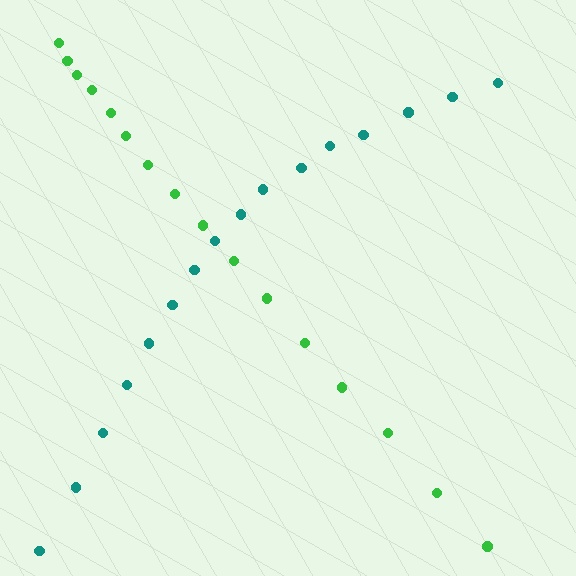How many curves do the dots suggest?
There are 2 distinct paths.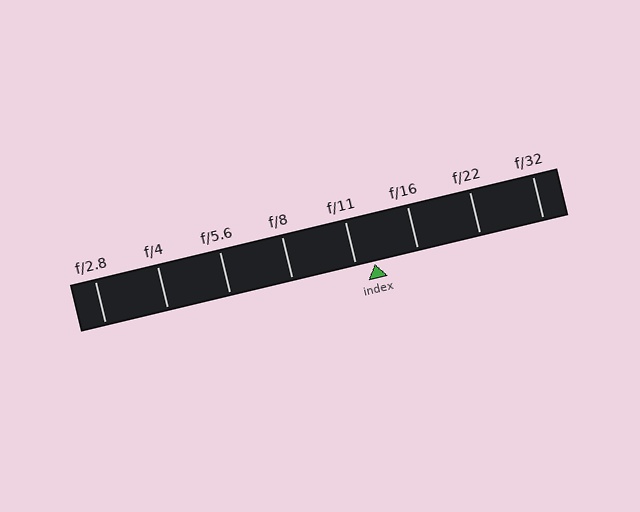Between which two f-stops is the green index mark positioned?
The index mark is between f/11 and f/16.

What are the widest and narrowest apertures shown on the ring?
The widest aperture shown is f/2.8 and the narrowest is f/32.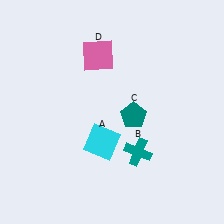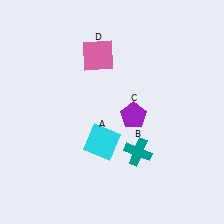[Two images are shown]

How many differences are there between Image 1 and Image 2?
There is 1 difference between the two images.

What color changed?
The pentagon (C) changed from teal in Image 1 to purple in Image 2.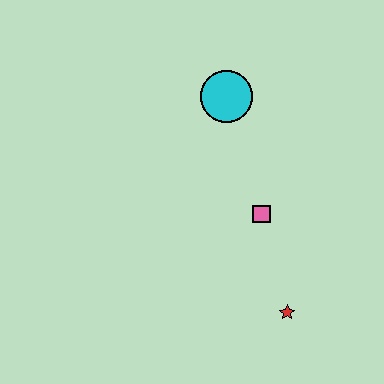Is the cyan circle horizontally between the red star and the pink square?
No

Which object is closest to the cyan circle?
The pink square is closest to the cyan circle.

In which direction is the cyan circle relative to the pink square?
The cyan circle is above the pink square.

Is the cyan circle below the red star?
No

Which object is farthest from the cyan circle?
The red star is farthest from the cyan circle.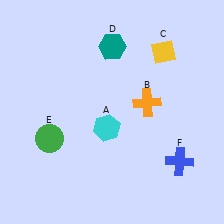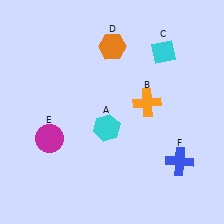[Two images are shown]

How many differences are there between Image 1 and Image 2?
There are 3 differences between the two images.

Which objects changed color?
C changed from yellow to cyan. D changed from teal to orange. E changed from green to magenta.